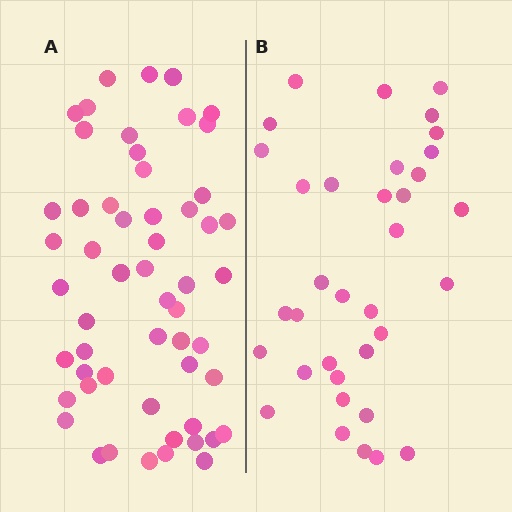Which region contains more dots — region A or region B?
Region A (the left region) has more dots.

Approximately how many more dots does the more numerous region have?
Region A has approximately 20 more dots than region B.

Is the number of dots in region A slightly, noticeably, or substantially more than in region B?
Region A has substantially more. The ratio is roughly 1.6 to 1.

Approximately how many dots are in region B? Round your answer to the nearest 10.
About 40 dots. (The exact count is 35, which rounds to 40.)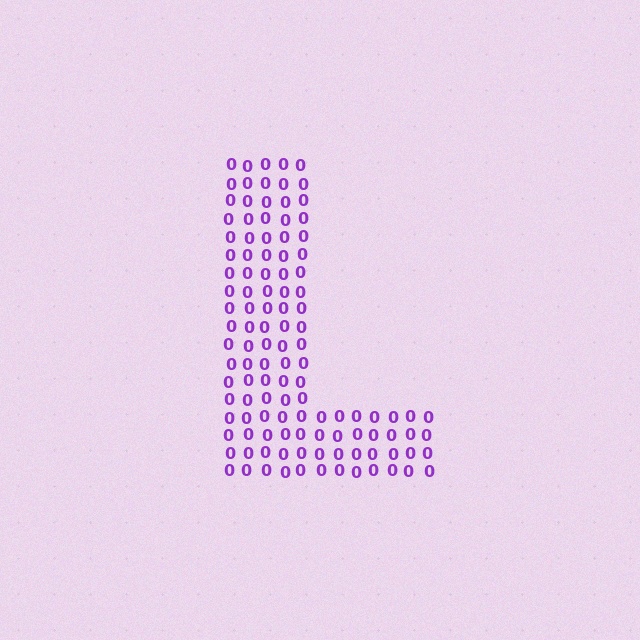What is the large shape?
The large shape is the letter L.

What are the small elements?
The small elements are digit 0's.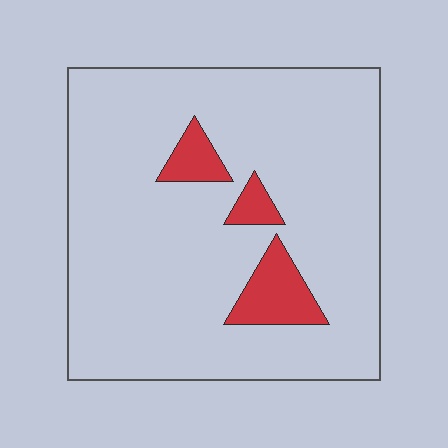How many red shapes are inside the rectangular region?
3.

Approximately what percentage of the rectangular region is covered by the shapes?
Approximately 10%.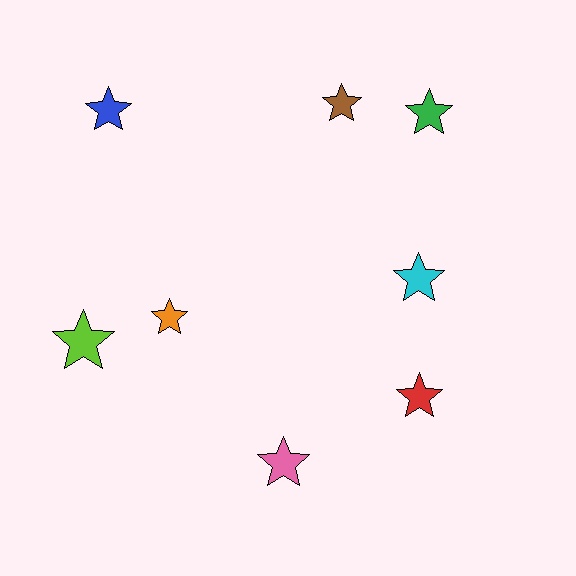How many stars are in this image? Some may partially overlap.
There are 8 stars.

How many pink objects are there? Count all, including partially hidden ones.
There is 1 pink object.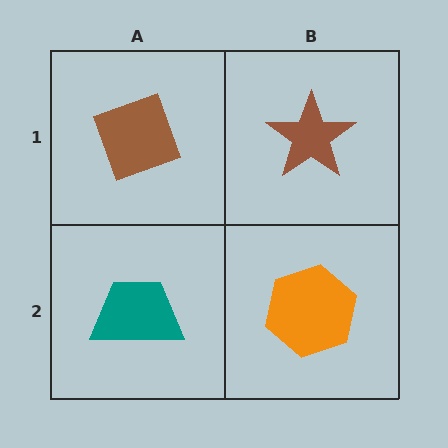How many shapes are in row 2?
2 shapes.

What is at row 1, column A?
A brown diamond.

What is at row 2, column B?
An orange hexagon.